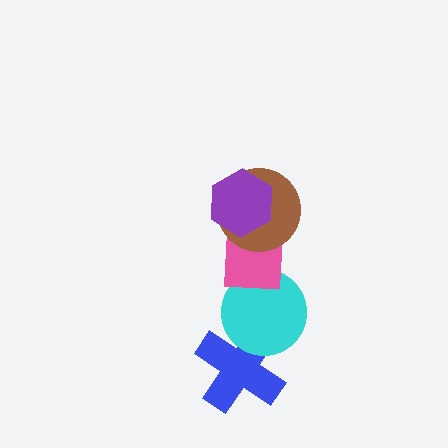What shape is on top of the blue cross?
The cyan circle is on top of the blue cross.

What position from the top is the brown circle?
The brown circle is 2nd from the top.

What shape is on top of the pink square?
The brown circle is on top of the pink square.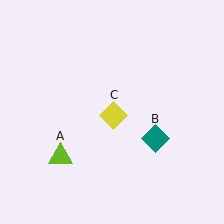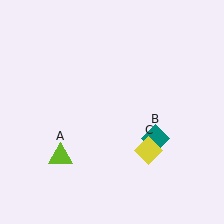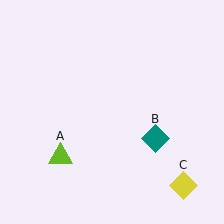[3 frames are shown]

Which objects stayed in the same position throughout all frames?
Lime triangle (object A) and teal diamond (object B) remained stationary.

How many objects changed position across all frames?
1 object changed position: yellow diamond (object C).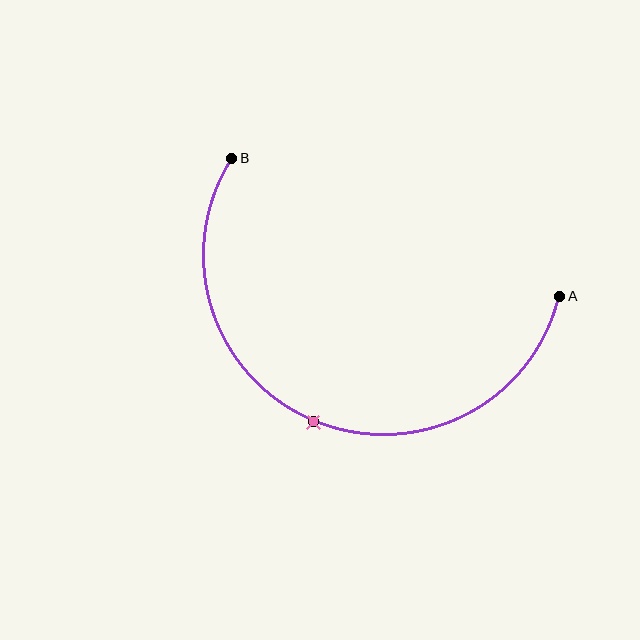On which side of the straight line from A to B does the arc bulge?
The arc bulges below the straight line connecting A and B.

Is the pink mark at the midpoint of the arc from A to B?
Yes. The pink mark lies on the arc at equal arc-length from both A and B — it is the arc midpoint.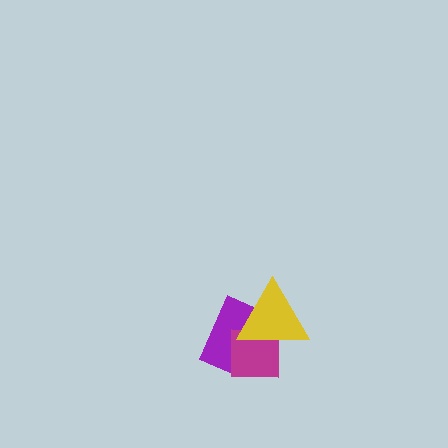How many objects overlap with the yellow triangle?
2 objects overlap with the yellow triangle.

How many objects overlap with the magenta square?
2 objects overlap with the magenta square.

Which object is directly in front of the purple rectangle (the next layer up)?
The magenta square is directly in front of the purple rectangle.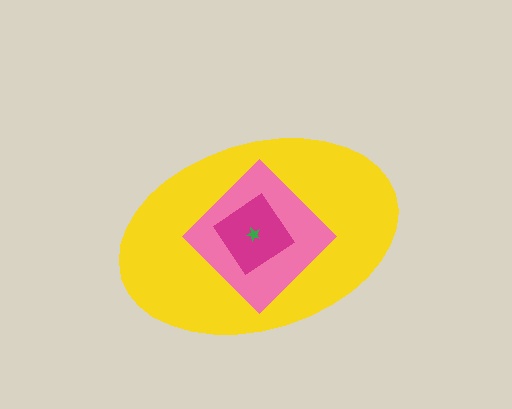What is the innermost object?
The green star.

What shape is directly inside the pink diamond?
The magenta diamond.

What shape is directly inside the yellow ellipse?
The pink diamond.